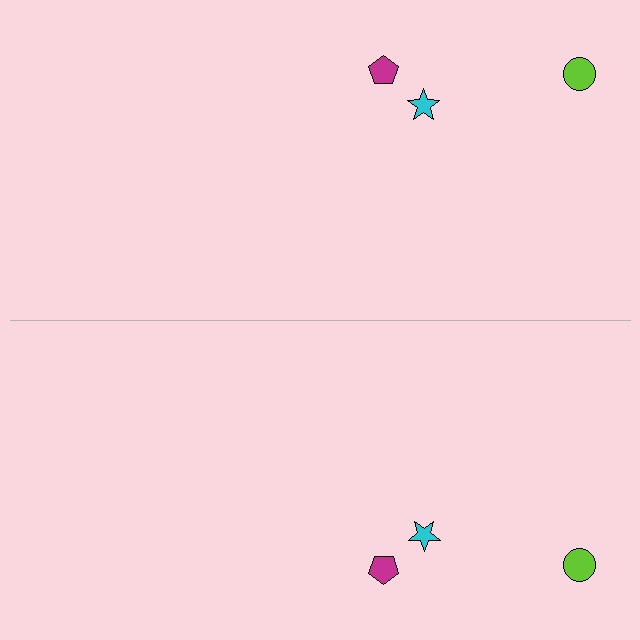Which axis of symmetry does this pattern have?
The pattern has a horizontal axis of symmetry running through the center of the image.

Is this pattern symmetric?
Yes, this pattern has bilateral (reflection) symmetry.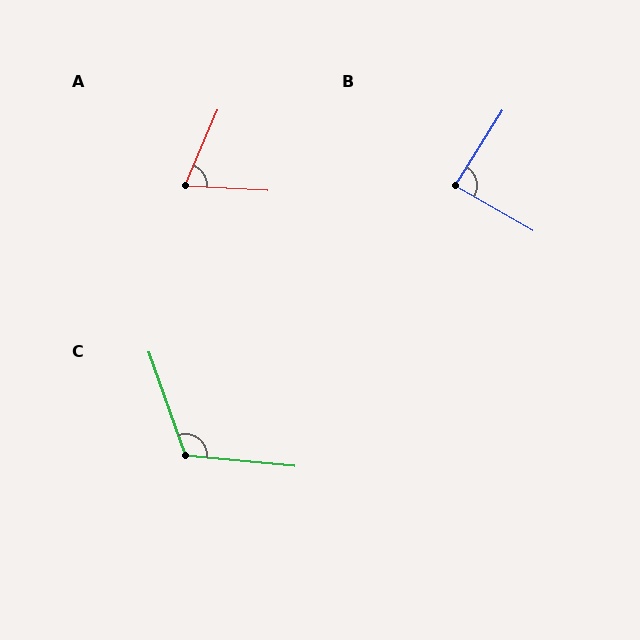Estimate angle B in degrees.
Approximately 88 degrees.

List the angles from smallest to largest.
A (70°), B (88°), C (115°).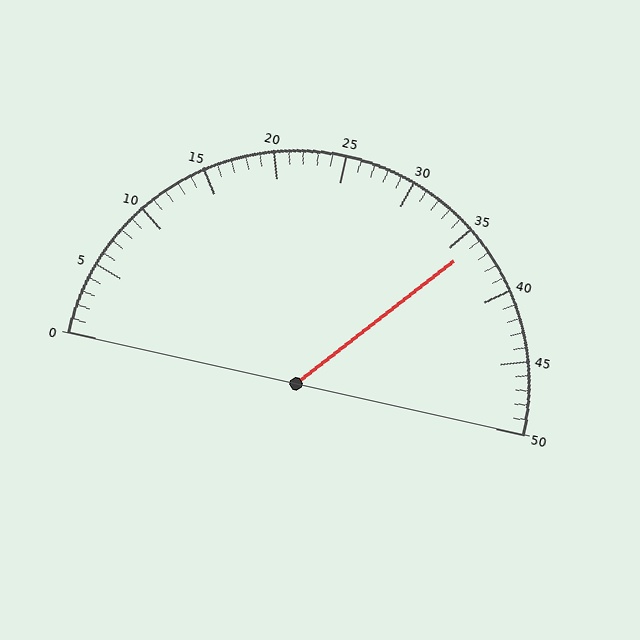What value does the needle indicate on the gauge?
The needle indicates approximately 36.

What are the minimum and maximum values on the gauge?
The gauge ranges from 0 to 50.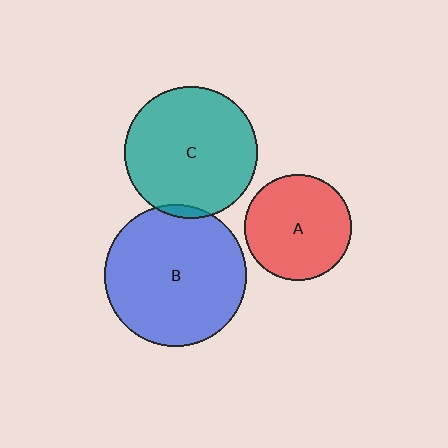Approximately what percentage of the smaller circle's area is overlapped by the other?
Approximately 5%.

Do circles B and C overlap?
Yes.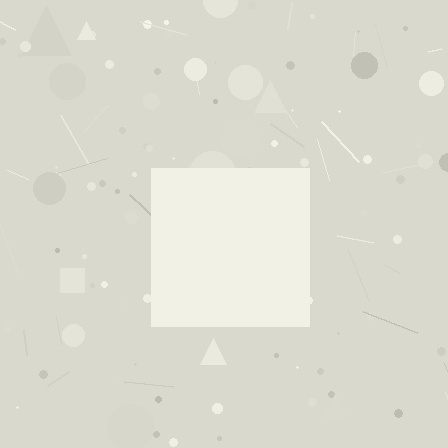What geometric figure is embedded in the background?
A square is embedded in the background.